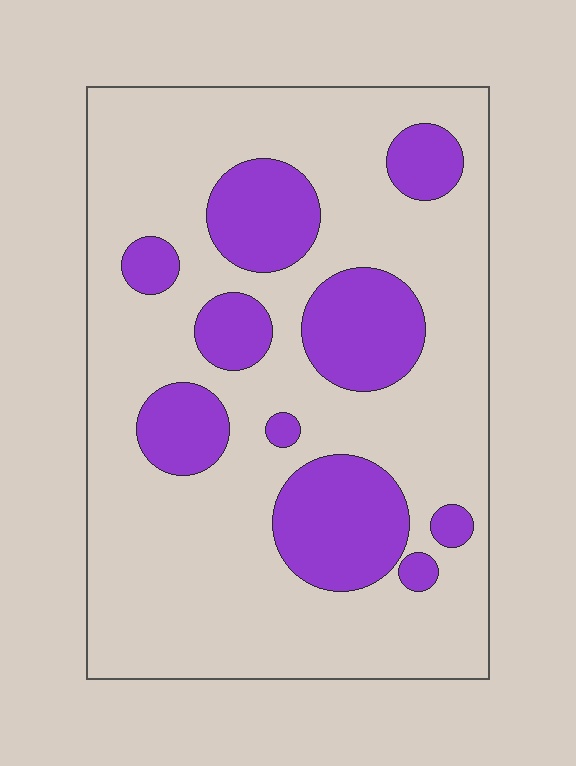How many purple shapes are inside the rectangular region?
10.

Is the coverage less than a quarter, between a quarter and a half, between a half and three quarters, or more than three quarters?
Between a quarter and a half.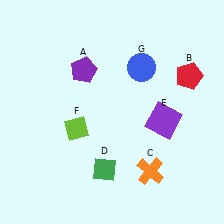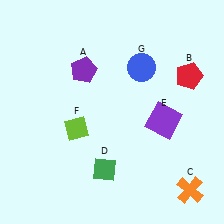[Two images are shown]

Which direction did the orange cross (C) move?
The orange cross (C) moved right.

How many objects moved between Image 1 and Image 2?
1 object moved between the two images.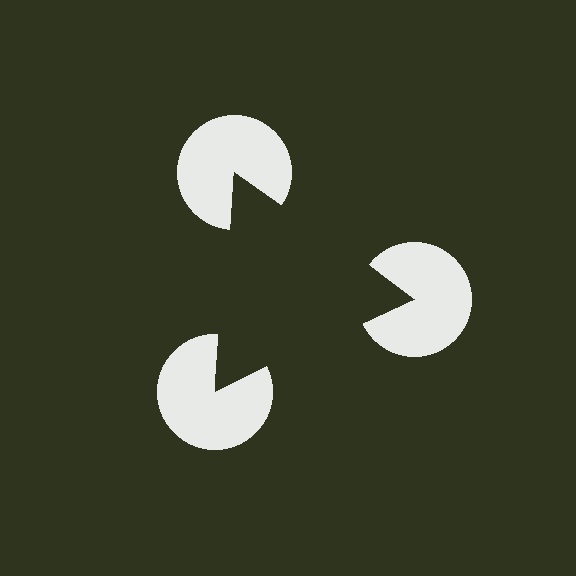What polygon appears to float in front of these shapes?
An illusory triangle — its edges are inferred from the aligned wedge cuts in the pac-man discs, not physically drawn.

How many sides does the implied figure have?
3 sides.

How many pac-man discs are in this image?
There are 3 — one at each vertex of the illusory triangle.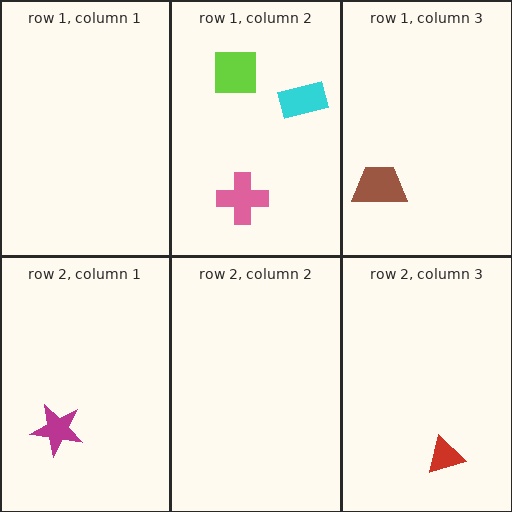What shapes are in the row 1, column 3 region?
The brown trapezoid.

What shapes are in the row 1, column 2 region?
The pink cross, the lime square, the cyan rectangle.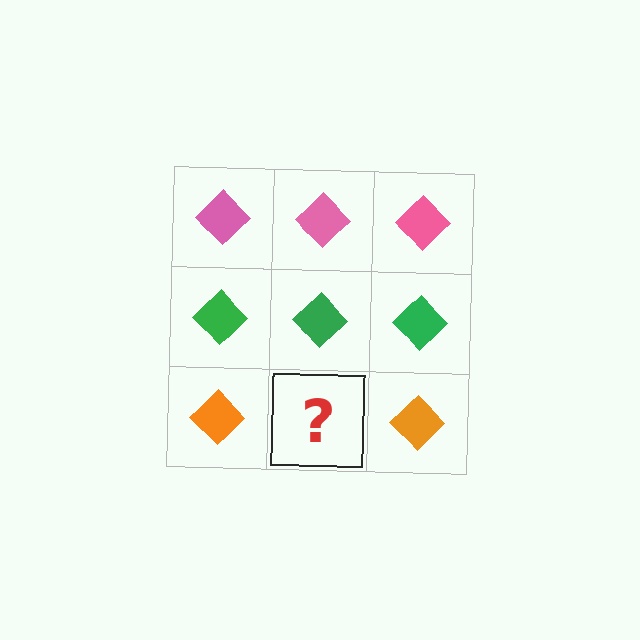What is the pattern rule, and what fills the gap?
The rule is that each row has a consistent color. The gap should be filled with an orange diamond.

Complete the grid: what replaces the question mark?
The question mark should be replaced with an orange diamond.